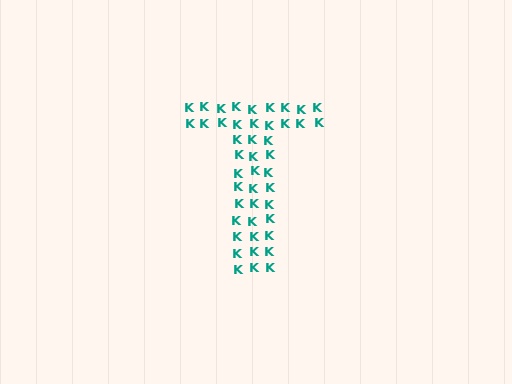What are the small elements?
The small elements are letter K's.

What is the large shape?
The large shape is the letter T.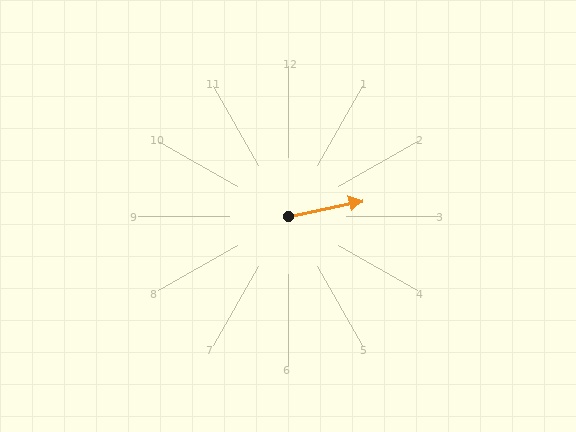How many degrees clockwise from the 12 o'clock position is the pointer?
Approximately 78 degrees.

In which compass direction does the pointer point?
East.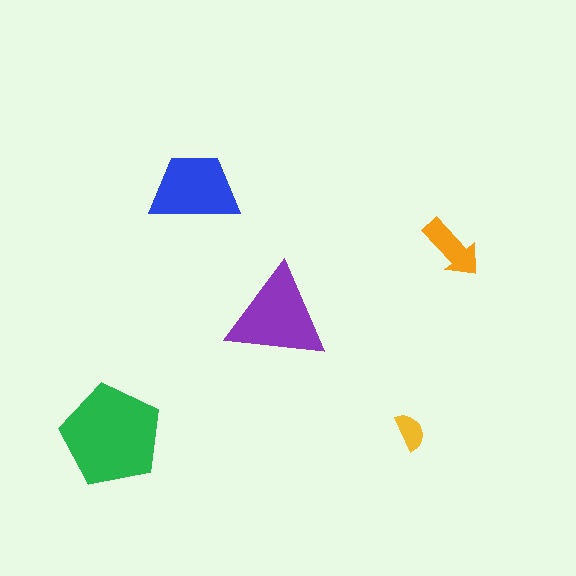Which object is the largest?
The green pentagon.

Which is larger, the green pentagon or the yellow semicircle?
The green pentagon.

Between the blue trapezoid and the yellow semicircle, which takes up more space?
The blue trapezoid.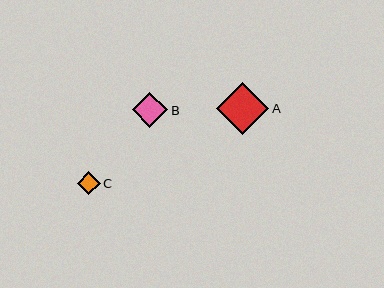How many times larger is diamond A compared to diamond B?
Diamond A is approximately 1.5 times the size of diamond B.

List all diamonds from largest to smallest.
From largest to smallest: A, B, C.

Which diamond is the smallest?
Diamond C is the smallest with a size of approximately 23 pixels.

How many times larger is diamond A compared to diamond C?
Diamond A is approximately 2.3 times the size of diamond C.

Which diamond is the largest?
Diamond A is the largest with a size of approximately 52 pixels.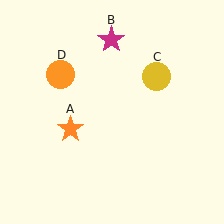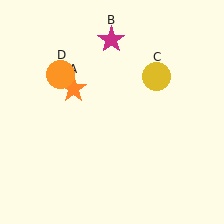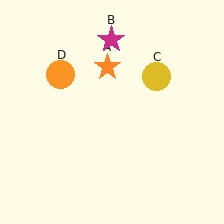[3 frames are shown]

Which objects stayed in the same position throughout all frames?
Magenta star (object B) and yellow circle (object C) and orange circle (object D) remained stationary.